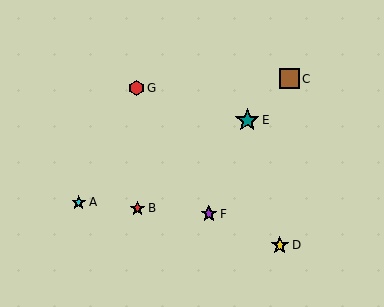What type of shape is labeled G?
Shape G is a red hexagon.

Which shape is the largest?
The teal star (labeled E) is the largest.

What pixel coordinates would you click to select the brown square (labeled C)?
Click at (290, 79) to select the brown square C.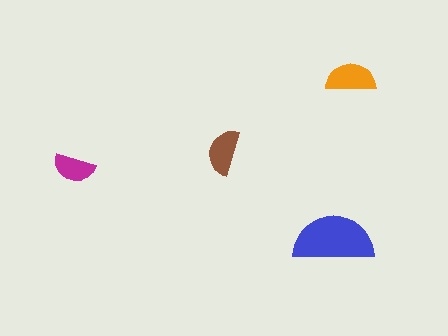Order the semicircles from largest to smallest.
the blue one, the orange one, the brown one, the magenta one.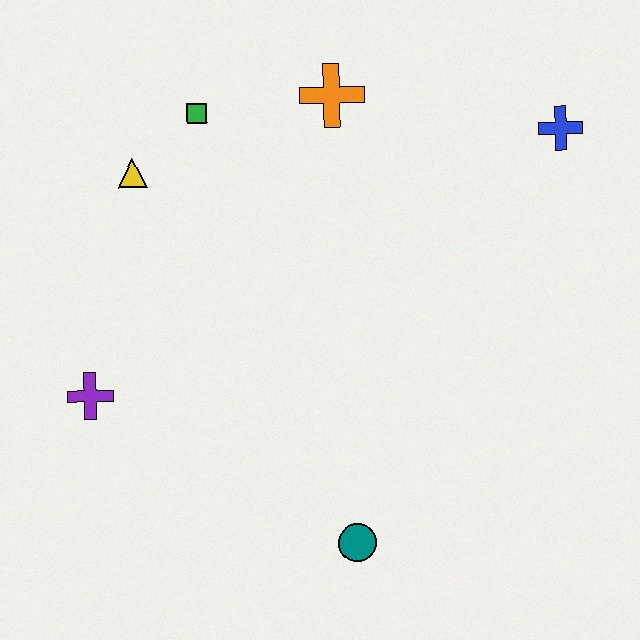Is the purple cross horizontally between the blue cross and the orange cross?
No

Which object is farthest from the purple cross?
The blue cross is farthest from the purple cross.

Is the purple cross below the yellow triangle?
Yes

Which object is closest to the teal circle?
The purple cross is closest to the teal circle.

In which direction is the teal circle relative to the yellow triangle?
The teal circle is below the yellow triangle.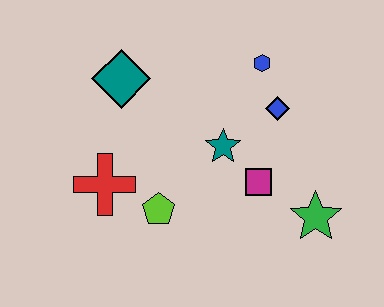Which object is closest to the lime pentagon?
The red cross is closest to the lime pentagon.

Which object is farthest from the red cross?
The green star is farthest from the red cross.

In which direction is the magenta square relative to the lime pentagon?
The magenta square is to the right of the lime pentagon.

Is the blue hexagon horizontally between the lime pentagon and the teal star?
No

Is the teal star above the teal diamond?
No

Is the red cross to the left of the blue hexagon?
Yes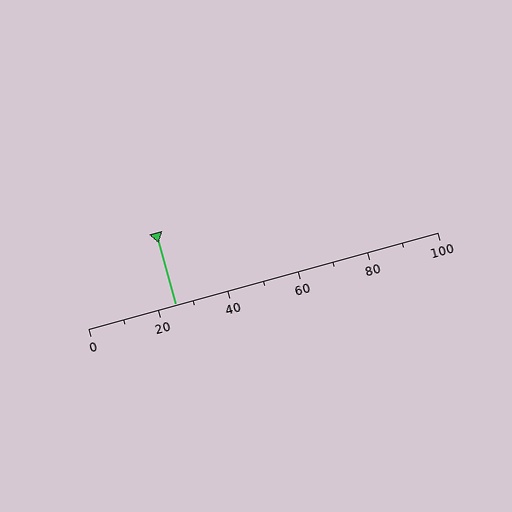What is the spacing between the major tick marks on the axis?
The major ticks are spaced 20 apart.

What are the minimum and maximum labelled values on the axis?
The axis runs from 0 to 100.